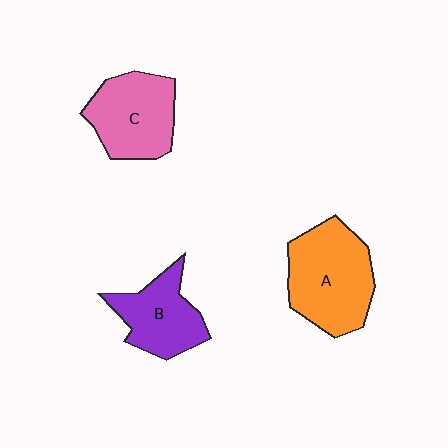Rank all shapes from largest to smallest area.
From largest to smallest: A (orange), C (pink), B (purple).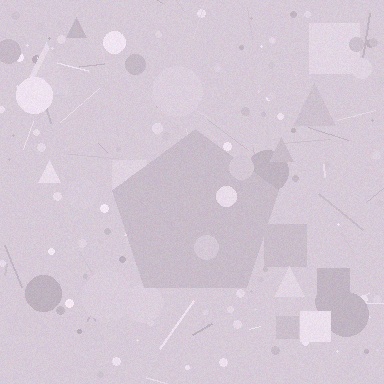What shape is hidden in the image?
A pentagon is hidden in the image.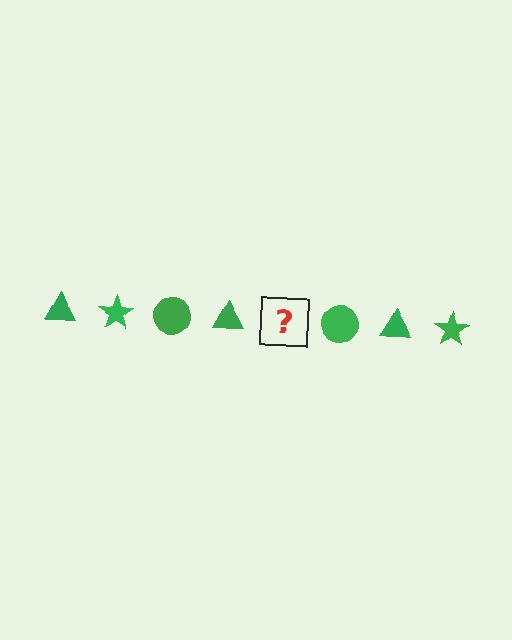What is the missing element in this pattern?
The missing element is a green star.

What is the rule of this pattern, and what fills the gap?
The rule is that the pattern cycles through triangle, star, circle shapes in green. The gap should be filled with a green star.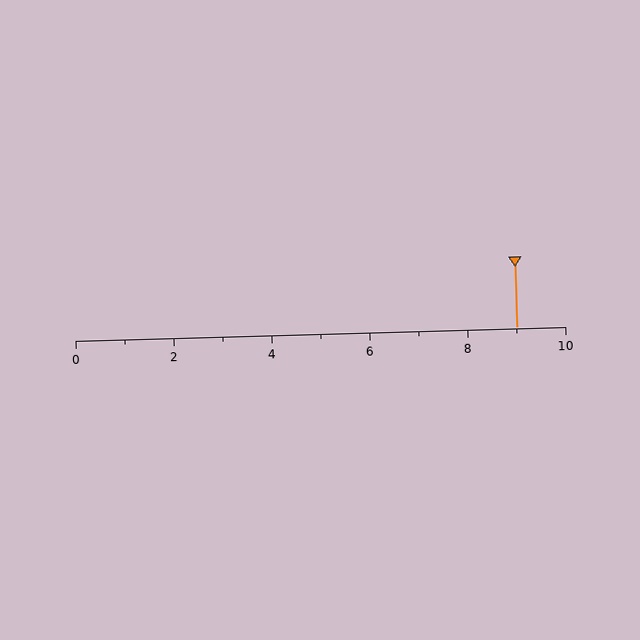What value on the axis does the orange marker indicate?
The marker indicates approximately 9.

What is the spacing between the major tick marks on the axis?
The major ticks are spaced 2 apart.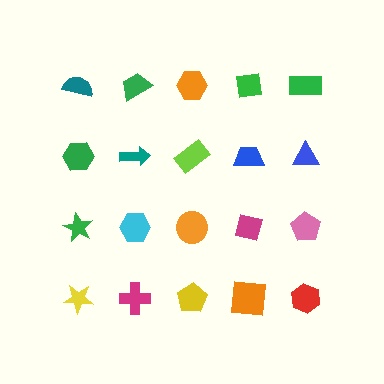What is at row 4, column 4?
An orange square.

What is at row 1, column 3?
An orange hexagon.